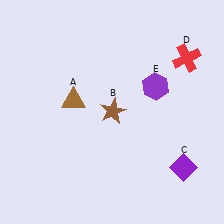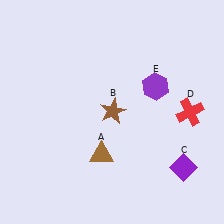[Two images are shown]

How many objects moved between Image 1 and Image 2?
2 objects moved between the two images.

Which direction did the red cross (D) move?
The red cross (D) moved down.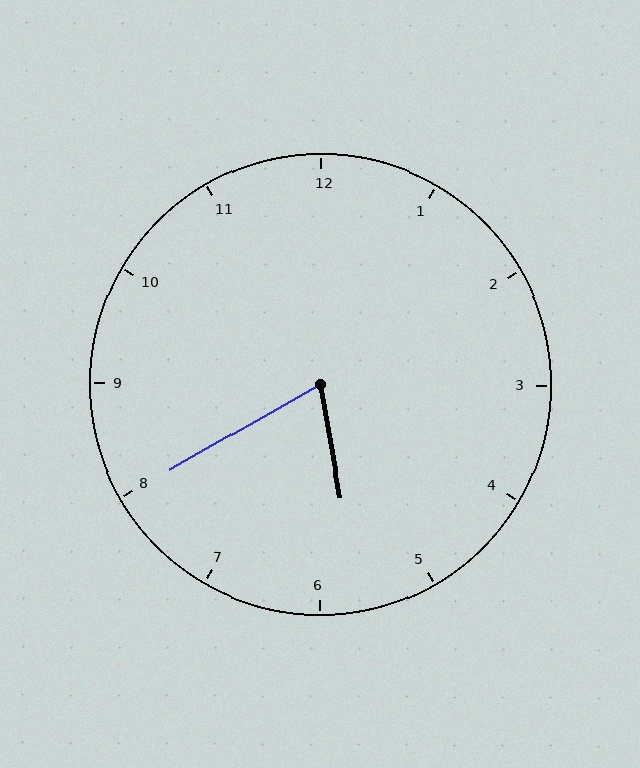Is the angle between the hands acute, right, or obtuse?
It is acute.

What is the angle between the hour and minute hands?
Approximately 70 degrees.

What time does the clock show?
5:40.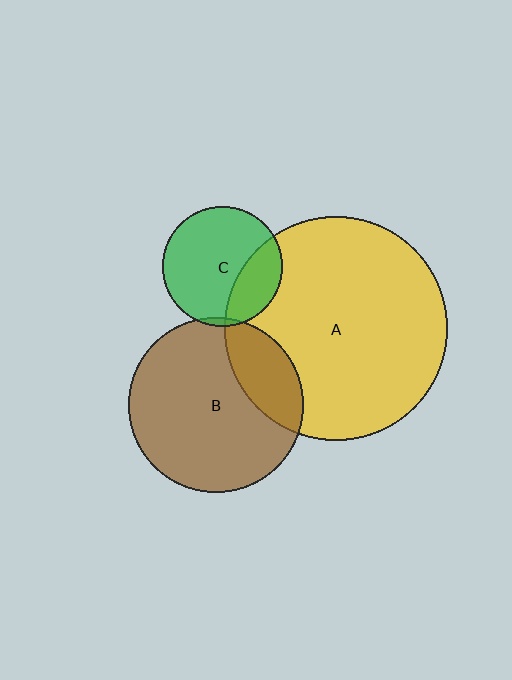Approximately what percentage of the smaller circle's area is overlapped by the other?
Approximately 20%.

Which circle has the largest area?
Circle A (yellow).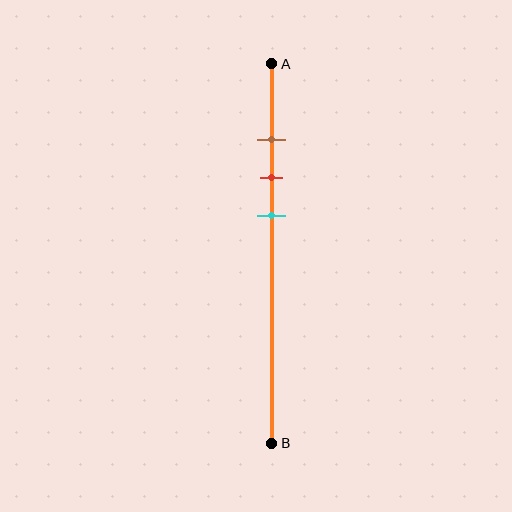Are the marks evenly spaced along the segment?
Yes, the marks are approximately evenly spaced.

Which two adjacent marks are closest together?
The brown and red marks are the closest adjacent pair.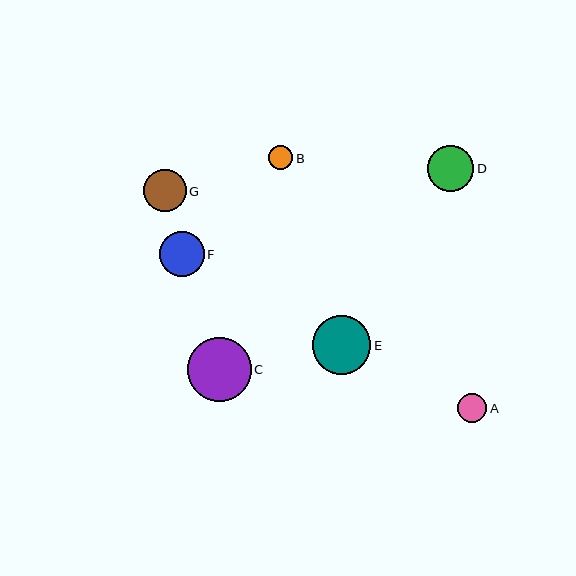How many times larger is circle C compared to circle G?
Circle C is approximately 1.5 times the size of circle G.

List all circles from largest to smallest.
From largest to smallest: C, E, D, F, G, A, B.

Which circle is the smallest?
Circle B is the smallest with a size of approximately 24 pixels.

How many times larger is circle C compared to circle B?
Circle C is approximately 2.7 times the size of circle B.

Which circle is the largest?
Circle C is the largest with a size of approximately 64 pixels.